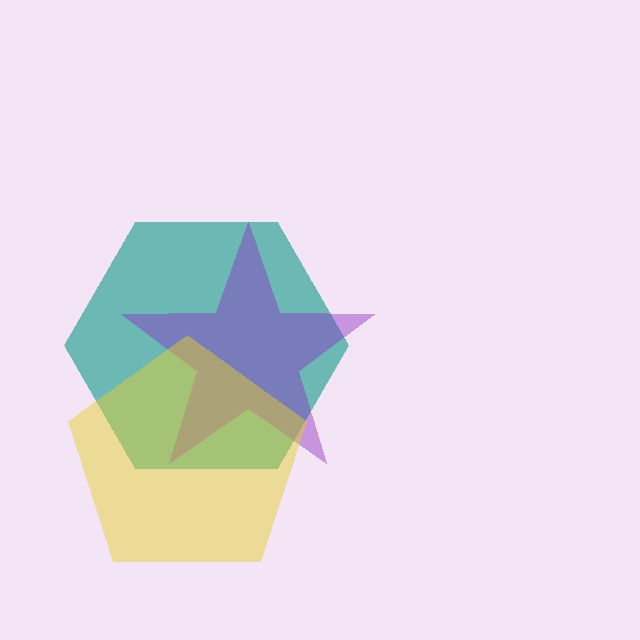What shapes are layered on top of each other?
The layered shapes are: a teal hexagon, a purple star, a yellow pentagon.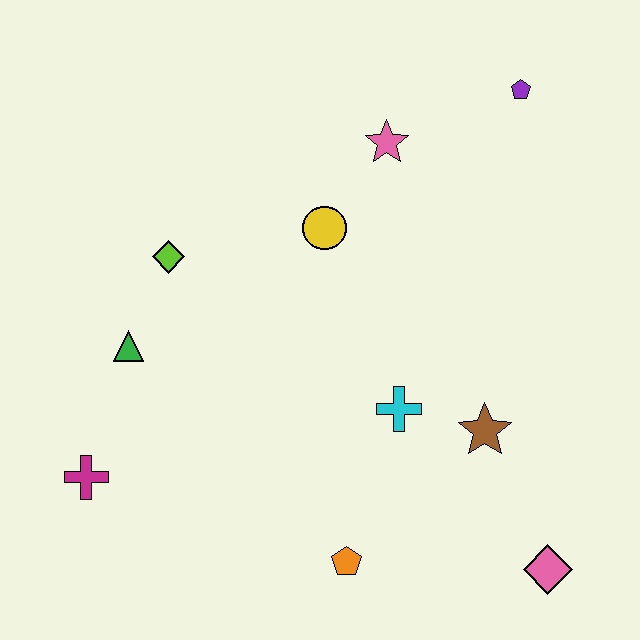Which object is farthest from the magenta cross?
The purple pentagon is farthest from the magenta cross.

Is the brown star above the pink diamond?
Yes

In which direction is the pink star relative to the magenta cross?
The pink star is above the magenta cross.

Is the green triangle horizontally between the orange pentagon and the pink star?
No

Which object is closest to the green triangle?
The lime diamond is closest to the green triangle.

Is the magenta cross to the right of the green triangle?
No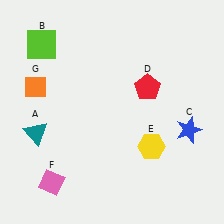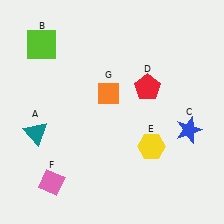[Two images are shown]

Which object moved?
The orange diamond (G) moved right.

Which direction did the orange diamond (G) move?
The orange diamond (G) moved right.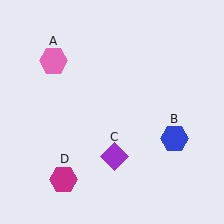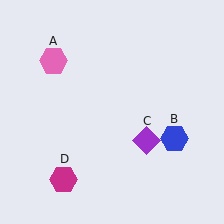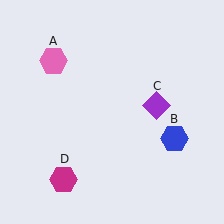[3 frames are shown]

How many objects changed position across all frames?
1 object changed position: purple diamond (object C).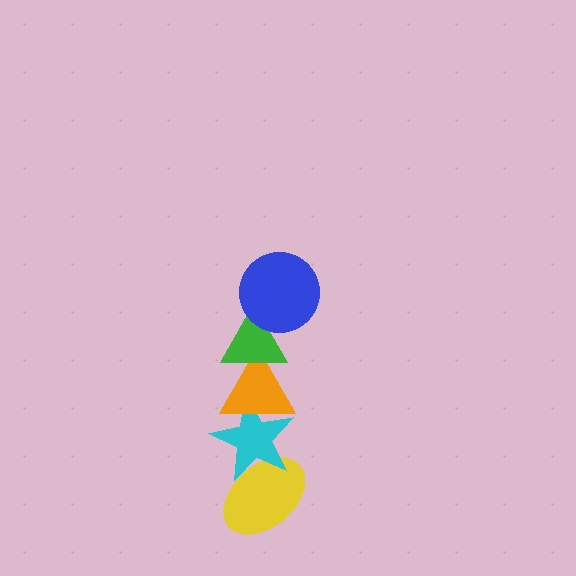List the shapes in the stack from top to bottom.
From top to bottom: the blue circle, the green triangle, the orange triangle, the cyan star, the yellow ellipse.